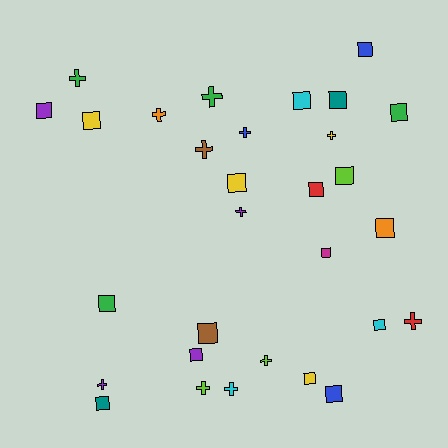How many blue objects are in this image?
There are 3 blue objects.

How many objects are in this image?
There are 30 objects.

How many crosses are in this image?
There are 12 crosses.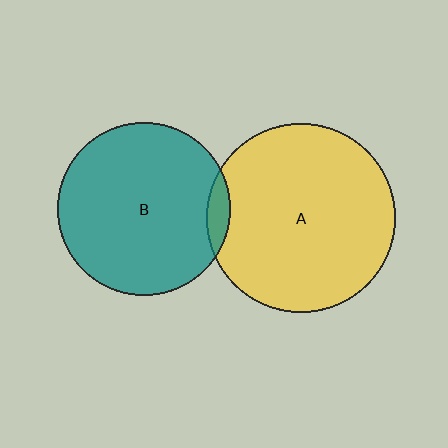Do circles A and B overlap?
Yes.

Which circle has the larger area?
Circle A (yellow).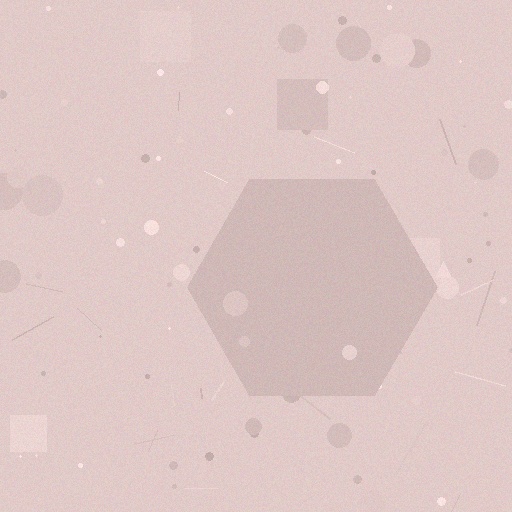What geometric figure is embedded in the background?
A hexagon is embedded in the background.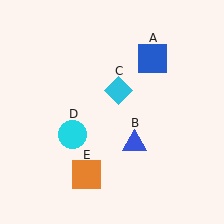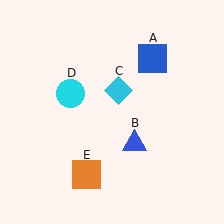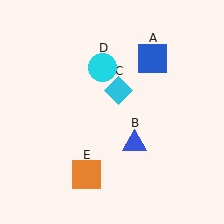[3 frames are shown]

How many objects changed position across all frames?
1 object changed position: cyan circle (object D).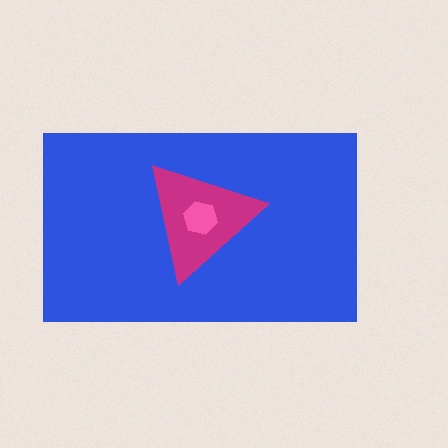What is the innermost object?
The pink hexagon.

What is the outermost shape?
The blue rectangle.